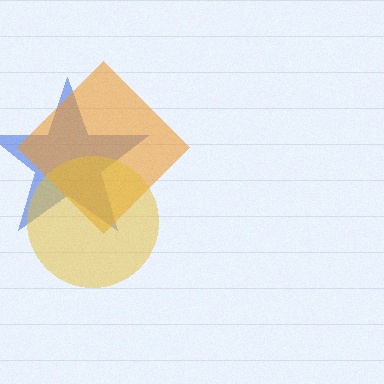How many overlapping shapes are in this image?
There are 3 overlapping shapes in the image.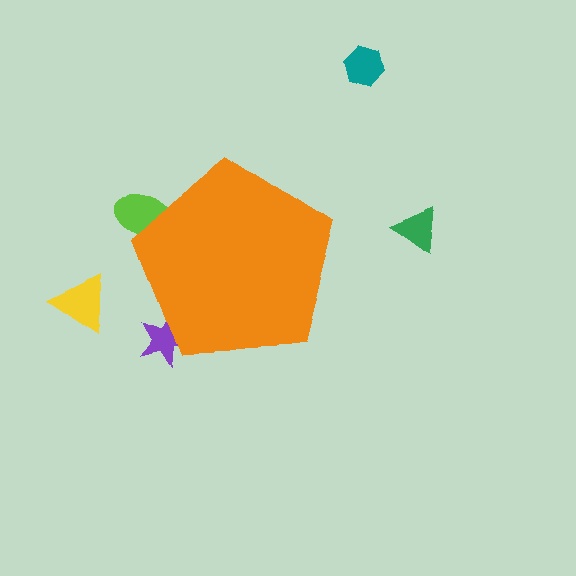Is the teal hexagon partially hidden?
No, the teal hexagon is fully visible.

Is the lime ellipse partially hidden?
Yes, the lime ellipse is partially hidden behind the orange pentagon.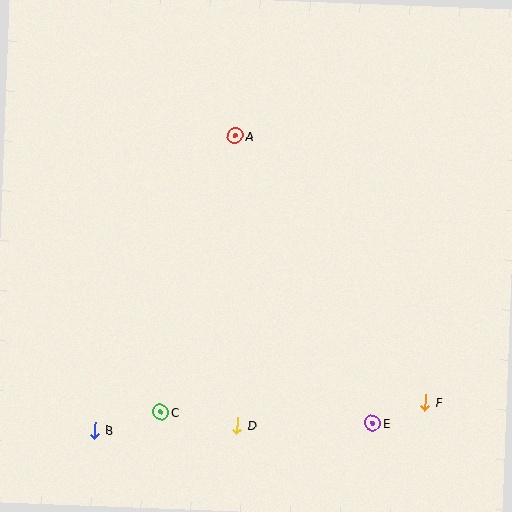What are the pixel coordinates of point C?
Point C is at (161, 412).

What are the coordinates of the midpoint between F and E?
The midpoint between F and E is at (399, 413).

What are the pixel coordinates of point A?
Point A is at (235, 136).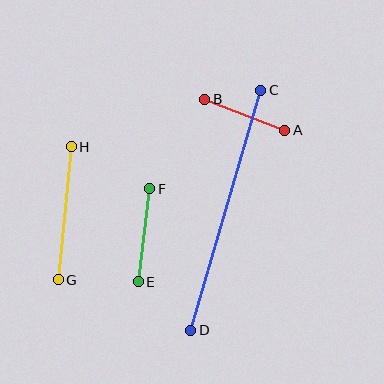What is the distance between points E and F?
The distance is approximately 94 pixels.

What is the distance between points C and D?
The distance is approximately 250 pixels.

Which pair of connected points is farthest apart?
Points C and D are farthest apart.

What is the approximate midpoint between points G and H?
The midpoint is at approximately (65, 213) pixels.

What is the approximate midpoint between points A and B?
The midpoint is at approximately (245, 115) pixels.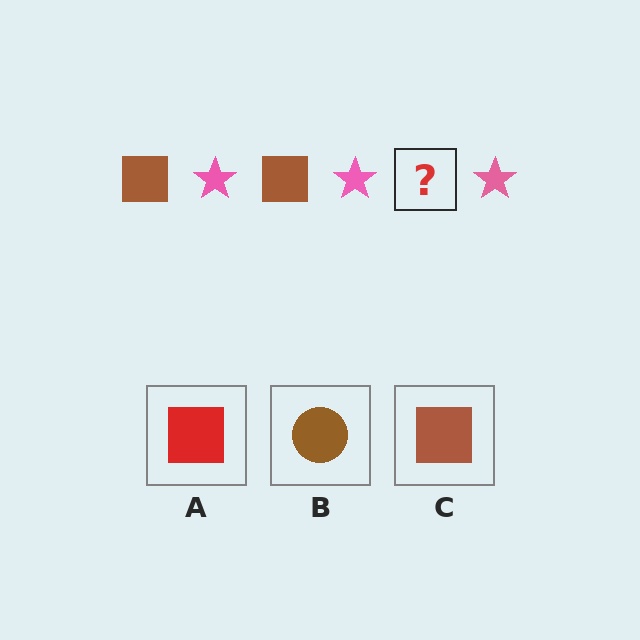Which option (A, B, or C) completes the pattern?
C.